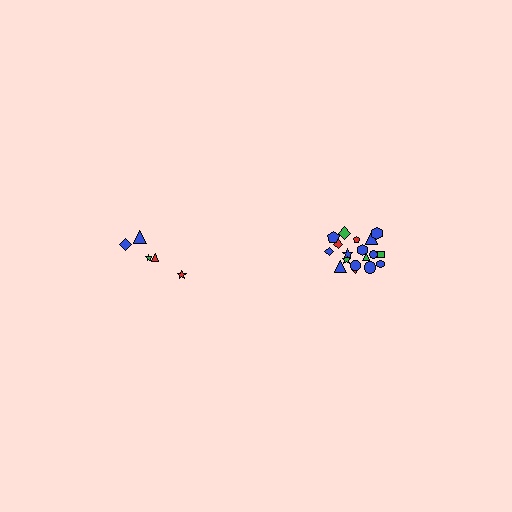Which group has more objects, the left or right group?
The right group.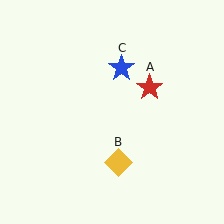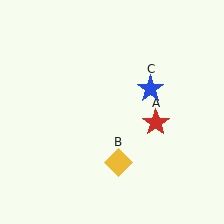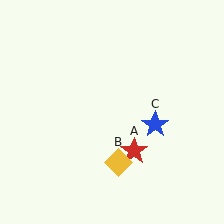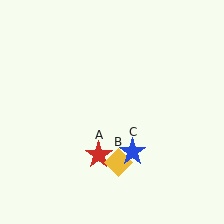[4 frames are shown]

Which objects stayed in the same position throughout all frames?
Yellow diamond (object B) remained stationary.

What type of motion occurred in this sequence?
The red star (object A), blue star (object C) rotated clockwise around the center of the scene.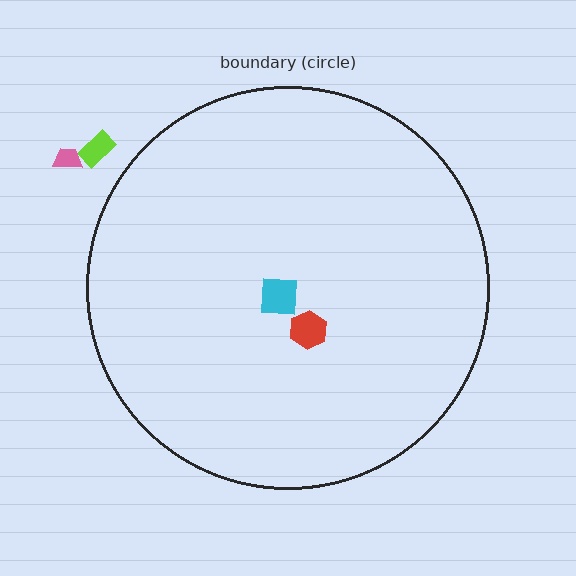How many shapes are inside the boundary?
2 inside, 2 outside.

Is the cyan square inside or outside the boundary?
Inside.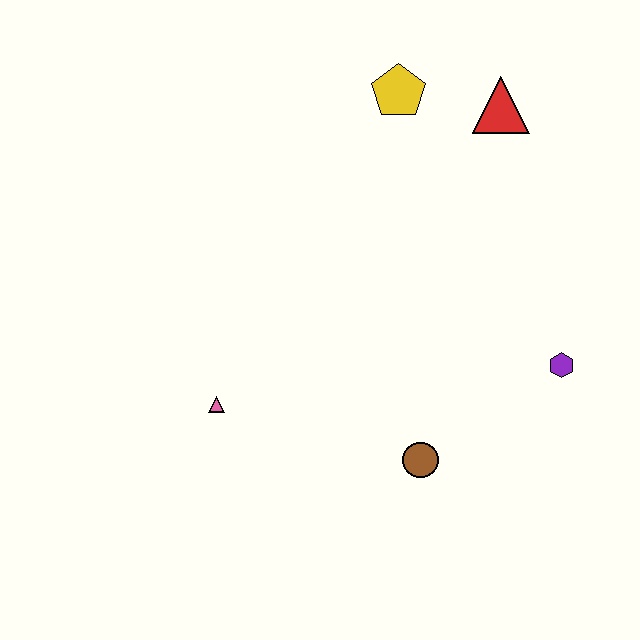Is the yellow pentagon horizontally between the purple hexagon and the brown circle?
No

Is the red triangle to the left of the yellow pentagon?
No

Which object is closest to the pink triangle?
The brown circle is closest to the pink triangle.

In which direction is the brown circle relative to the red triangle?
The brown circle is below the red triangle.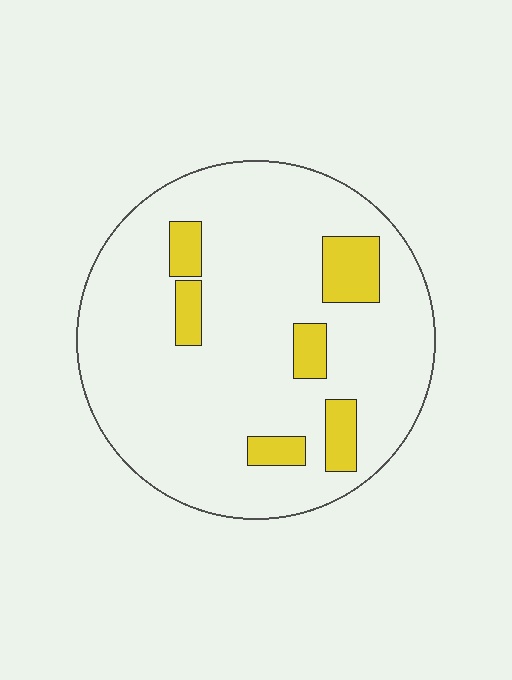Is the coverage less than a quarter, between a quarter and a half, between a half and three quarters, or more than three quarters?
Less than a quarter.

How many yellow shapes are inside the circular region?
6.